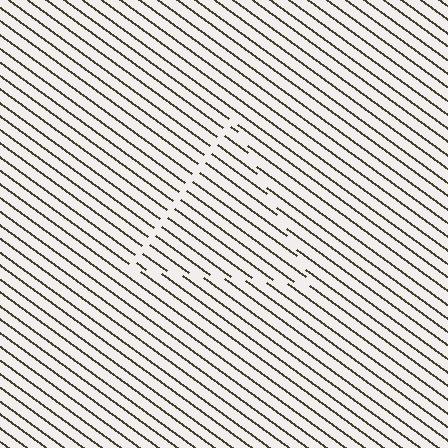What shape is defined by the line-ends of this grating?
An illusory triangle. The interior of the shape contains the same grating, shifted by half a period — the contour is defined by the phase discontinuity where line-ends from the inner and outer gratings abut.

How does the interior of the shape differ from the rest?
The interior of the shape contains the same grating, shifted by half a period — the contour is defined by the phase discontinuity where line-ends from the inner and outer gratings abut.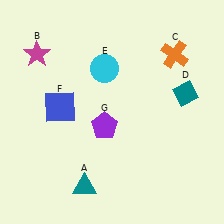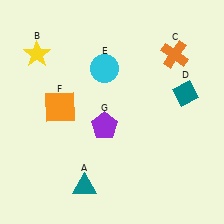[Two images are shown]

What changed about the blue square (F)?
In Image 1, F is blue. In Image 2, it changed to orange.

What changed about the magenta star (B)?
In Image 1, B is magenta. In Image 2, it changed to yellow.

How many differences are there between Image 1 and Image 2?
There are 2 differences between the two images.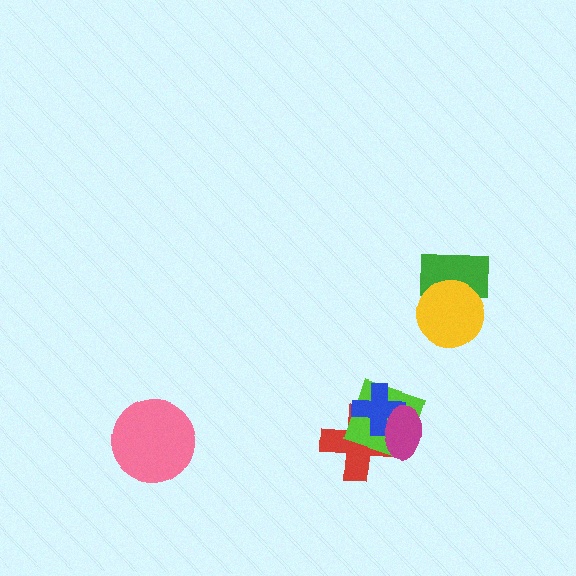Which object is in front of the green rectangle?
The yellow circle is in front of the green rectangle.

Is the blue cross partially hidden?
Yes, it is partially covered by another shape.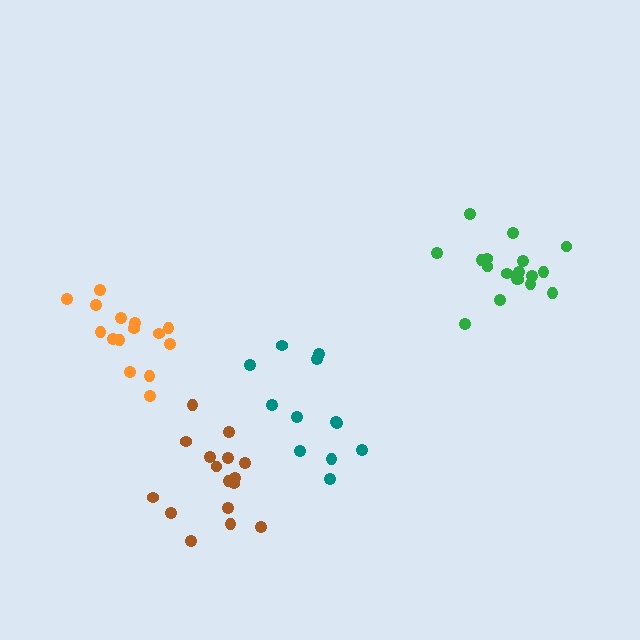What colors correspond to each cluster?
The clusters are colored: green, orange, brown, teal.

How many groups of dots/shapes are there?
There are 4 groups.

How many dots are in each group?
Group 1: 18 dots, Group 2: 15 dots, Group 3: 16 dots, Group 4: 12 dots (61 total).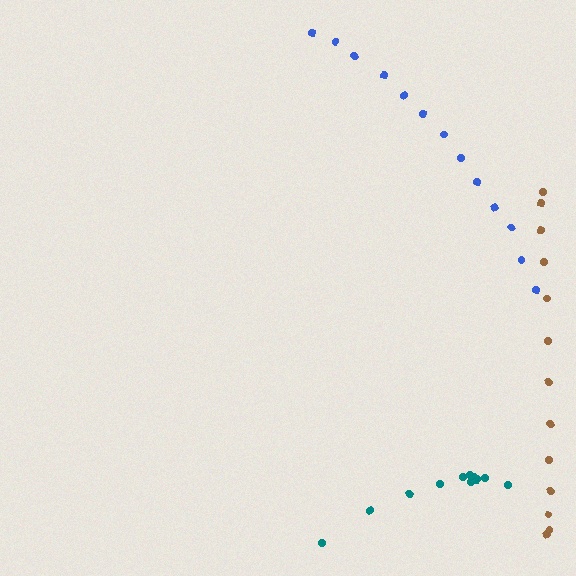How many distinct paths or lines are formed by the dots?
There are 3 distinct paths.